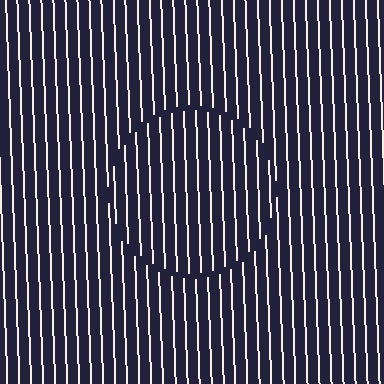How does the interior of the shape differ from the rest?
The interior of the shape contains the same grating, shifted by half a period — the contour is defined by the phase discontinuity where line-ends from the inner and outer gratings abut.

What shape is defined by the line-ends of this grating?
An illusory circle. The interior of the shape contains the same grating, shifted by half a period — the contour is defined by the phase discontinuity where line-ends from the inner and outer gratings abut.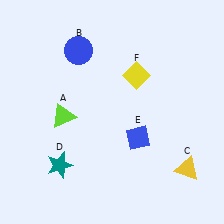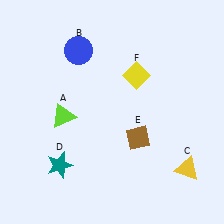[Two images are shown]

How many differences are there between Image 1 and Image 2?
There is 1 difference between the two images.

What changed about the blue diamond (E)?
In Image 1, E is blue. In Image 2, it changed to brown.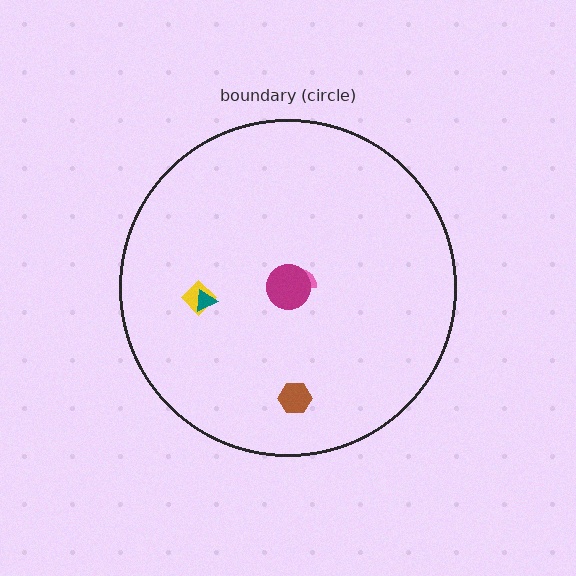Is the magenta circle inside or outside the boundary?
Inside.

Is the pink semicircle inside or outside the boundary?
Inside.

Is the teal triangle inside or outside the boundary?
Inside.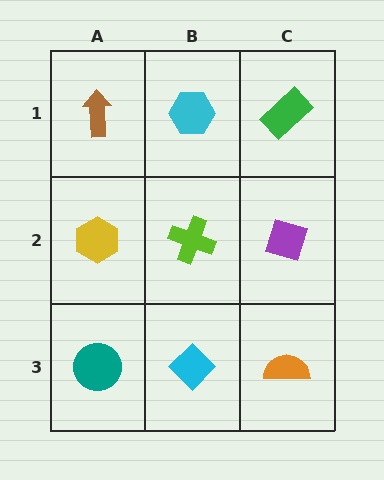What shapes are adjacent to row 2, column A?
A brown arrow (row 1, column A), a teal circle (row 3, column A), a lime cross (row 2, column B).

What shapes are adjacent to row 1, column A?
A yellow hexagon (row 2, column A), a cyan hexagon (row 1, column B).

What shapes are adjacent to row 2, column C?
A green rectangle (row 1, column C), an orange semicircle (row 3, column C), a lime cross (row 2, column B).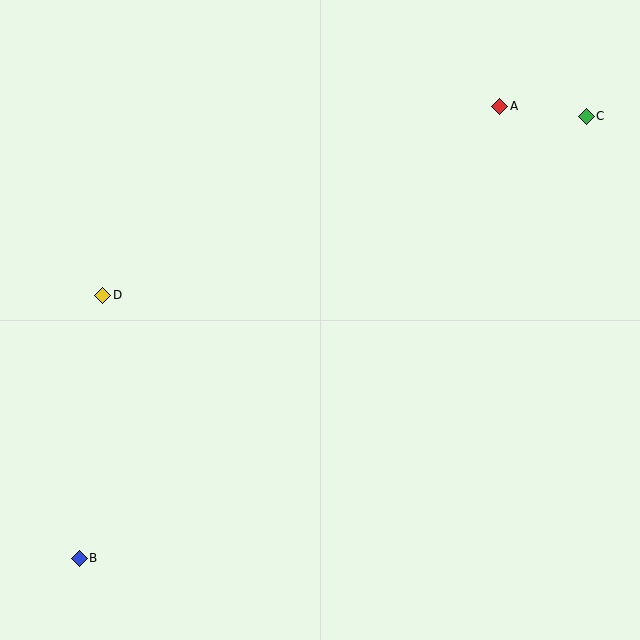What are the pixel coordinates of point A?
Point A is at (500, 106).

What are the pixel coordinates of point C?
Point C is at (586, 116).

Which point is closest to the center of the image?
Point D at (103, 295) is closest to the center.